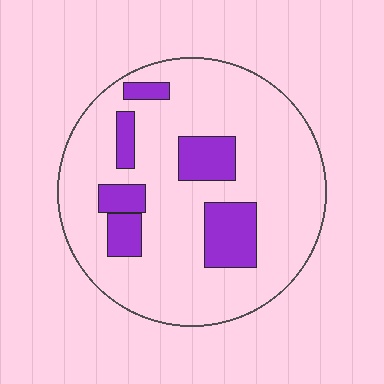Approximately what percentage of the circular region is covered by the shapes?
Approximately 20%.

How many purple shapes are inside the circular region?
6.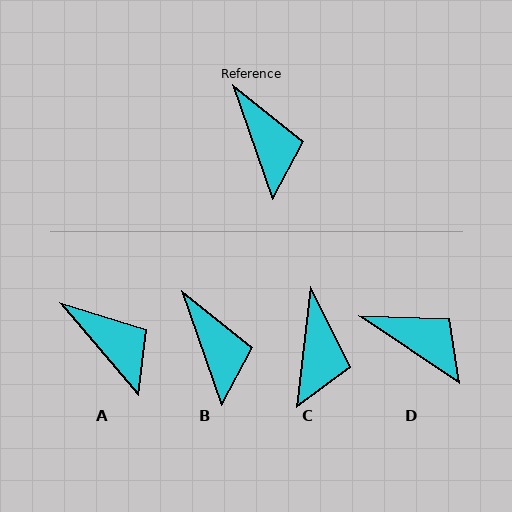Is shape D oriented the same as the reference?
No, it is off by about 37 degrees.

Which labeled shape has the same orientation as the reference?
B.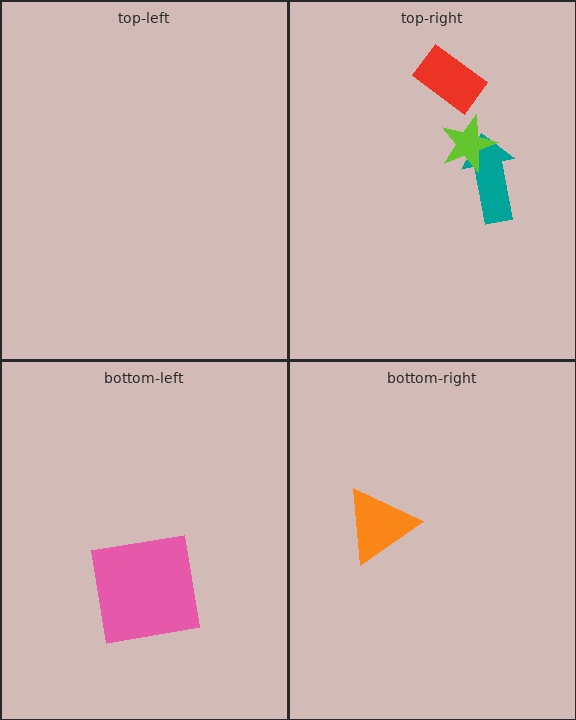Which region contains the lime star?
The top-right region.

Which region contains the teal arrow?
The top-right region.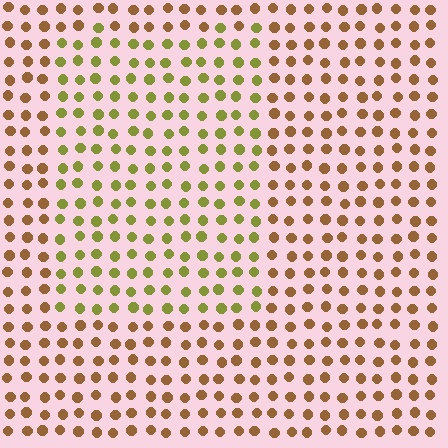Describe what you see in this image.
The image is filled with small brown elements in a uniform arrangement. A rectangle-shaped region is visible where the elements are tinted to a slightly different hue, forming a subtle color boundary.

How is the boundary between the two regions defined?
The boundary is defined purely by a slight shift in hue (about 43 degrees). Spacing, size, and orientation are identical on both sides.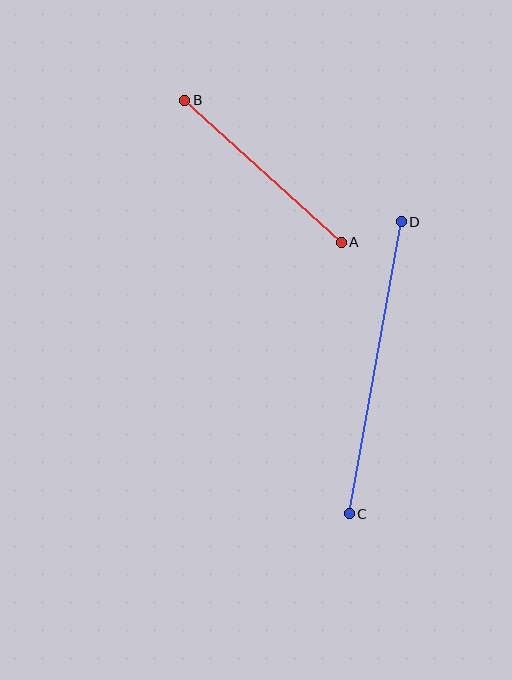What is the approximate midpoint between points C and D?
The midpoint is at approximately (375, 368) pixels.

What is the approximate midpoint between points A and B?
The midpoint is at approximately (263, 171) pixels.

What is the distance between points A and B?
The distance is approximately 211 pixels.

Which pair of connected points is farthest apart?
Points C and D are farthest apart.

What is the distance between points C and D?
The distance is approximately 297 pixels.